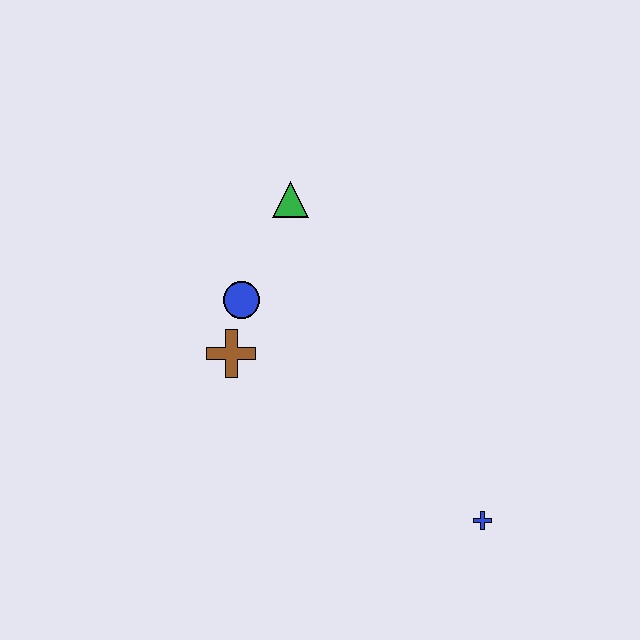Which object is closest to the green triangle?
The blue circle is closest to the green triangle.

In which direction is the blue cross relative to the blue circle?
The blue cross is to the right of the blue circle.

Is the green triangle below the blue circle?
No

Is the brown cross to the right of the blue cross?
No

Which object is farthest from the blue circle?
The blue cross is farthest from the blue circle.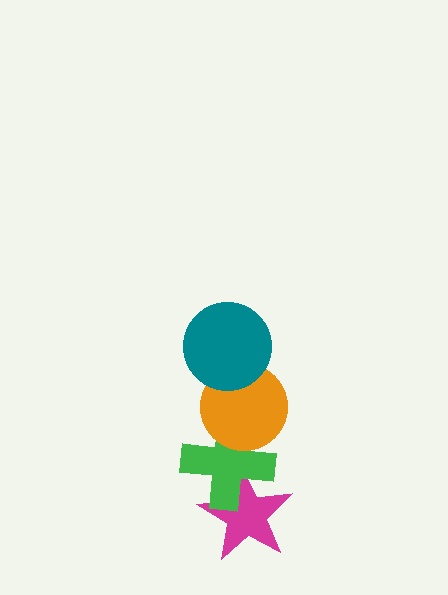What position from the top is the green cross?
The green cross is 3rd from the top.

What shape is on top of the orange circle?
The teal circle is on top of the orange circle.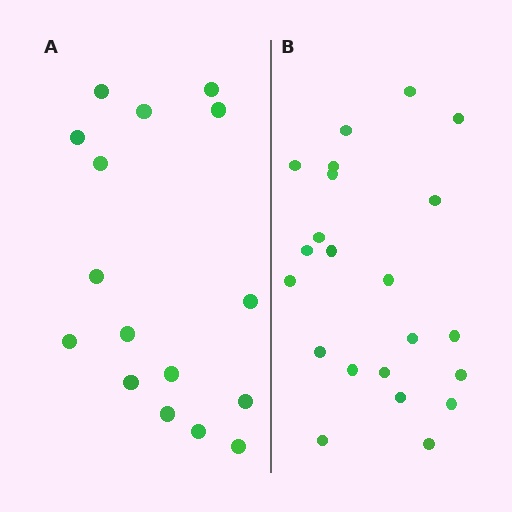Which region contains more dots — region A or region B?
Region B (the right region) has more dots.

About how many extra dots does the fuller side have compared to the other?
Region B has about 6 more dots than region A.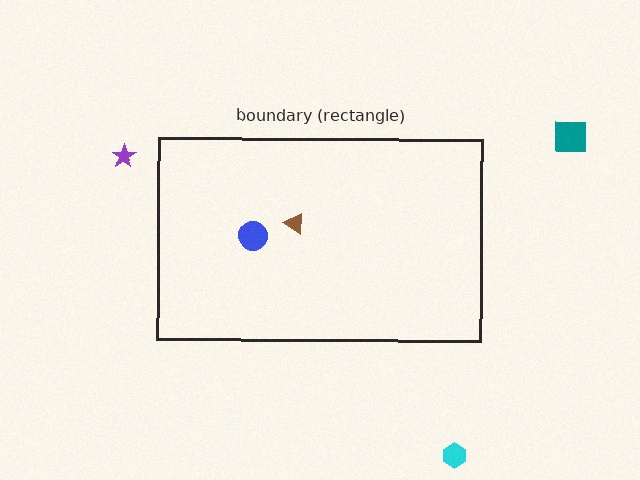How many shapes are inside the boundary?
2 inside, 3 outside.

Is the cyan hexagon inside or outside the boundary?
Outside.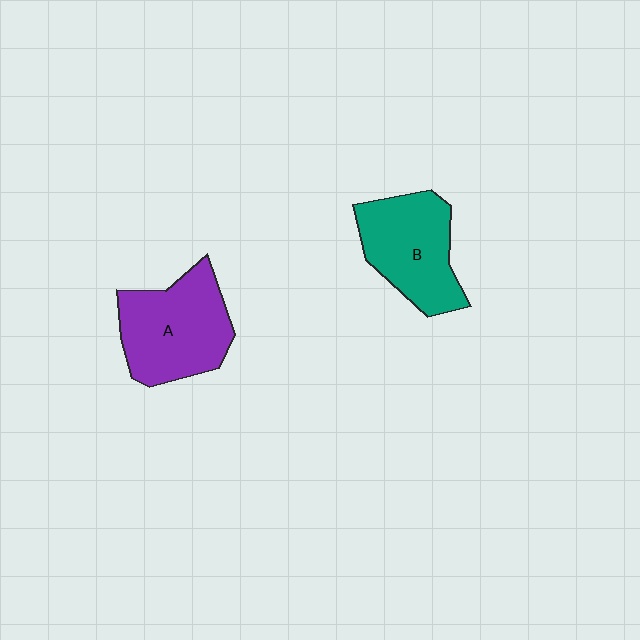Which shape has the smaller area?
Shape B (teal).